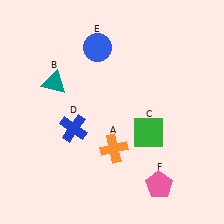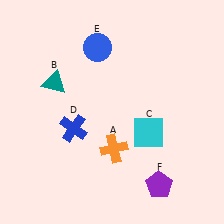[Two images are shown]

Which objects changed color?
C changed from green to cyan. F changed from pink to purple.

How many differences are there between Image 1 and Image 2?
There are 2 differences between the two images.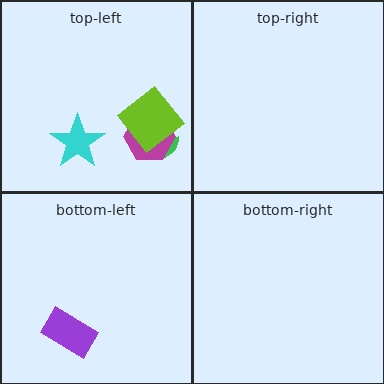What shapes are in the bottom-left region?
The purple rectangle.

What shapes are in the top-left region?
The green semicircle, the magenta hexagon, the cyan star, the lime diamond.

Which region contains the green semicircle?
The top-left region.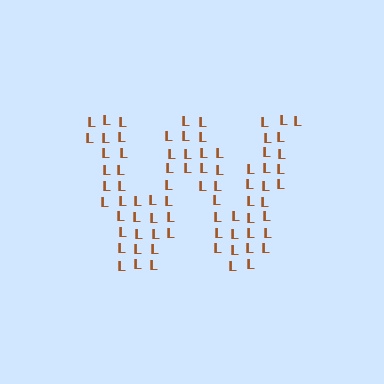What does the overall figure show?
The overall figure shows the letter W.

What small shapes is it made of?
It is made of small letter L's.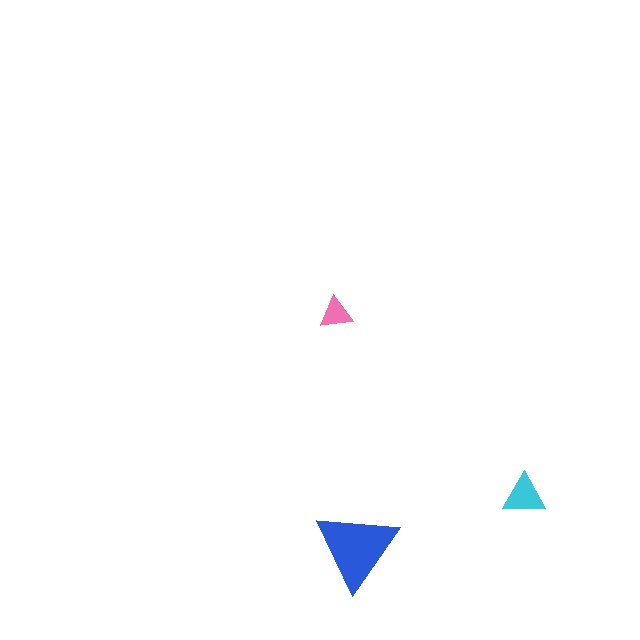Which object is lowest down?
The blue triangle is bottommost.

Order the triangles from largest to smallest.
the blue one, the cyan one, the pink one.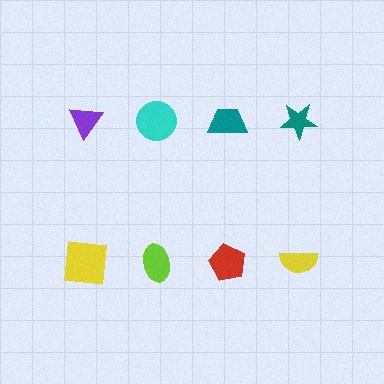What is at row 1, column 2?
A cyan circle.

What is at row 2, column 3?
A red pentagon.